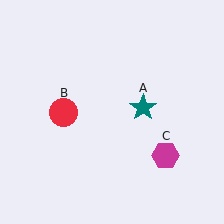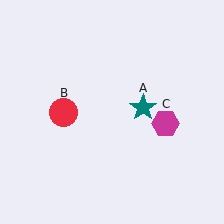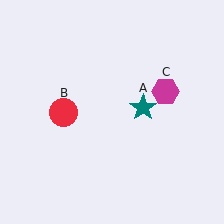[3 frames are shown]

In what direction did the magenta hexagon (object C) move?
The magenta hexagon (object C) moved up.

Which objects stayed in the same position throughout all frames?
Teal star (object A) and red circle (object B) remained stationary.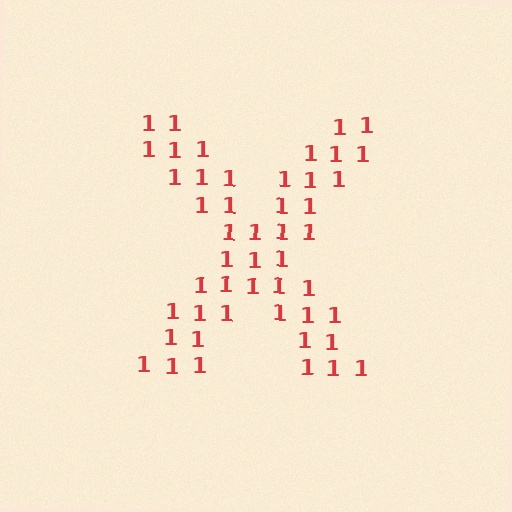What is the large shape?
The large shape is the letter X.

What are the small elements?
The small elements are digit 1's.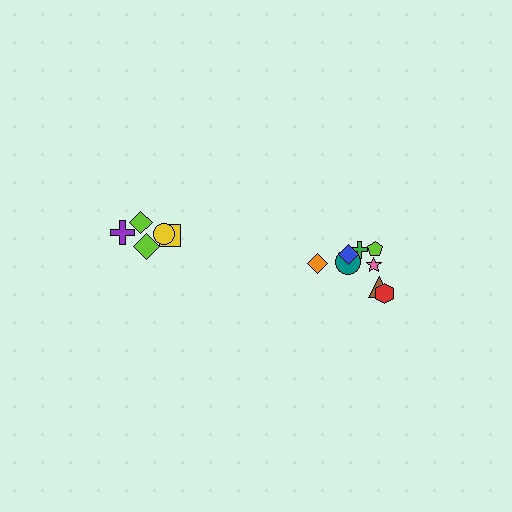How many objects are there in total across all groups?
There are 13 objects.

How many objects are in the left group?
There are 5 objects.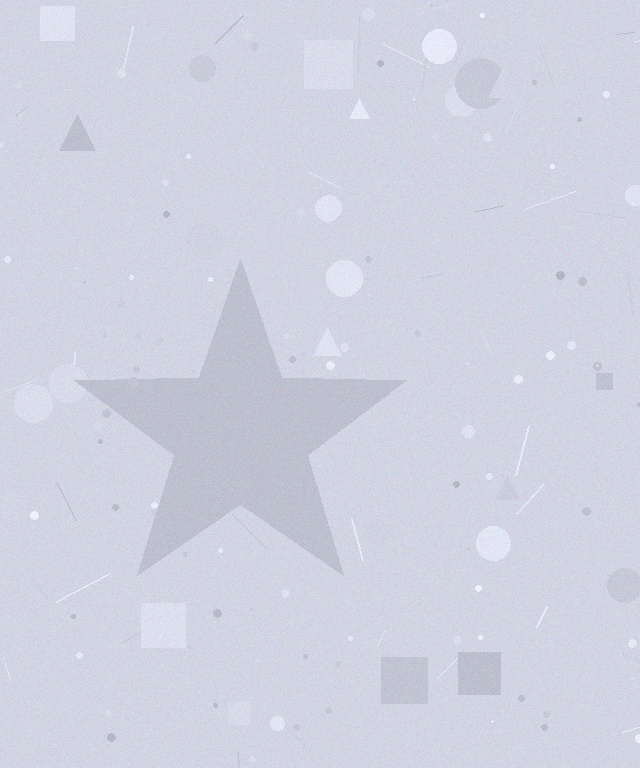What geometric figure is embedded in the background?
A star is embedded in the background.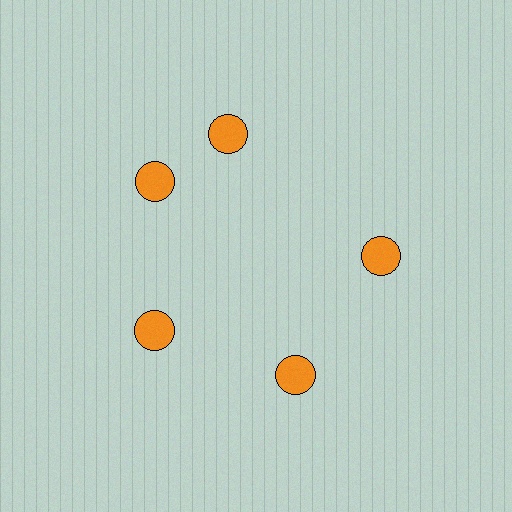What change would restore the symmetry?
The symmetry would be restored by rotating it back into even spacing with its neighbors so that all 5 circles sit at equal angles and equal distance from the center.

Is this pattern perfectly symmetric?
No. The 5 orange circles are arranged in a ring, but one element near the 1 o'clock position is rotated out of alignment along the ring, breaking the 5-fold rotational symmetry.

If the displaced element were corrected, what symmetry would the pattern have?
It would have 5-fold rotational symmetry — the pattern would map onto itself every 72 degrees.